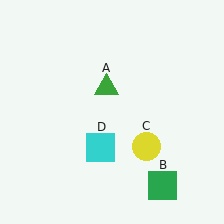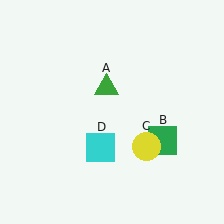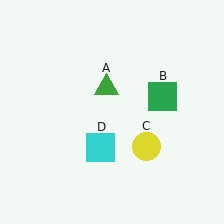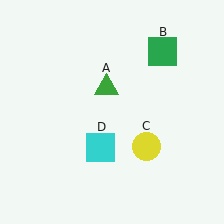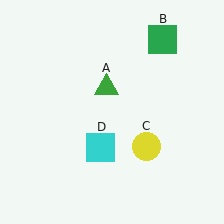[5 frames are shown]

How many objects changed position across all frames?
1 object changed position: green square (object B).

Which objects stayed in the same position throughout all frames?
Green triangle (object A) and yellow circle (object C) and cyan square (object D) remained stationary.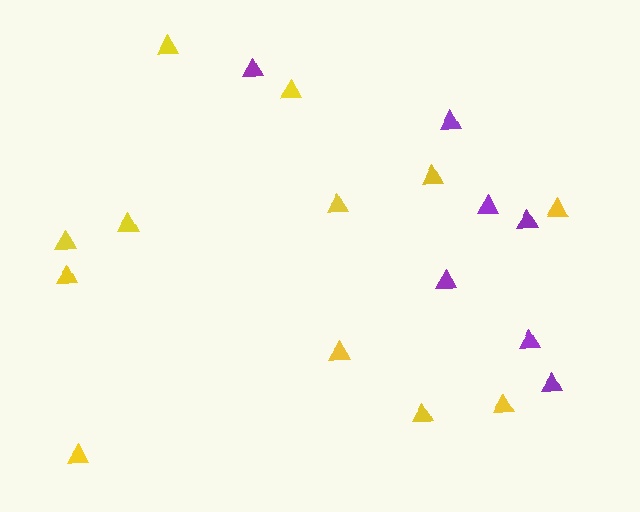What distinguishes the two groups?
There are 2 groups: one group of purple triangles (7) and one group of yellow triangles (12).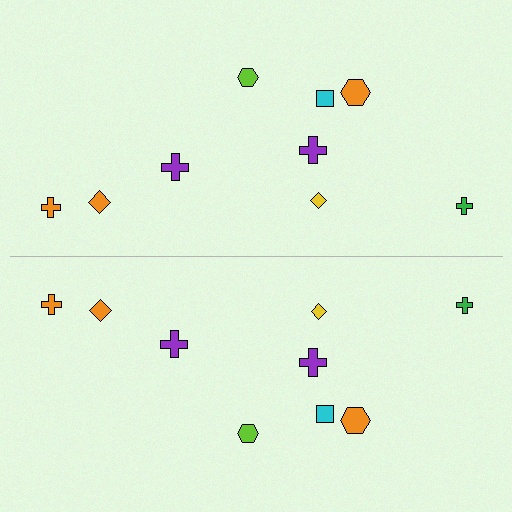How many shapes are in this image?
There are 18 shapes in this image.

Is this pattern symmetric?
Yes, this pattern has bilateral (reflection) symmetry.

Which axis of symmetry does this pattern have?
The pattern has a horizontal axis of symmetry running through the center of the image.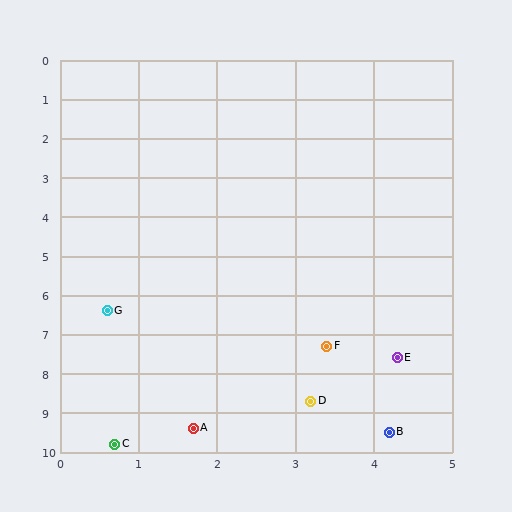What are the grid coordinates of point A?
Point A is at approximately (1.7, 9.4).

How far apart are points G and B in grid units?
Points G and B are about 4.8 grid units apart.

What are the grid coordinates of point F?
Point F is at approximately (3.4, 7.3).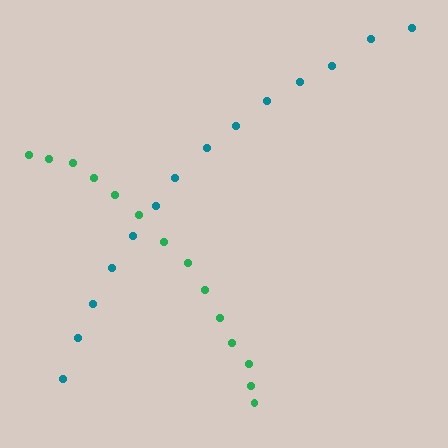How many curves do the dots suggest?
There are 2 distinct paths.